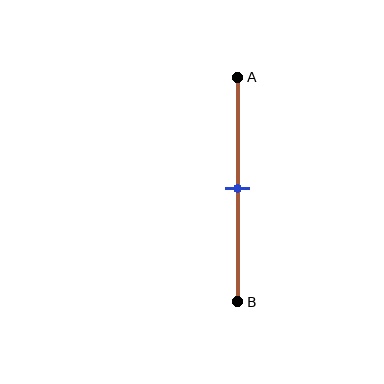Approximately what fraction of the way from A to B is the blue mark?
The blue mark is approximately 50% of the way from A to B.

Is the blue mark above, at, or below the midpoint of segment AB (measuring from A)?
The blue mark is approximately at the midpoint of segment AB.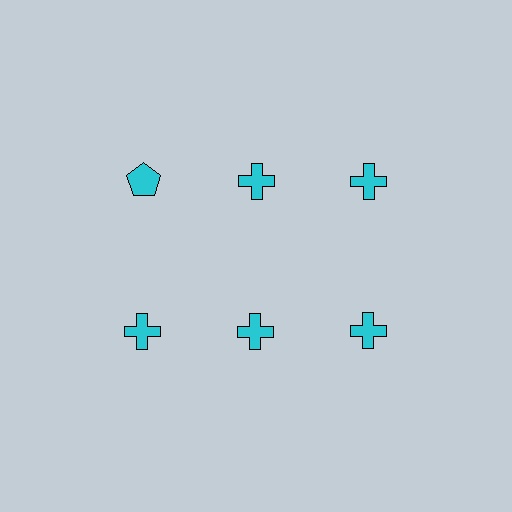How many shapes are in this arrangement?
There are 6 shapes arranged in a grid pattern.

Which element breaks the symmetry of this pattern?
The cyan pentagon in the top row, leftmost column breaks the symmetry. All other shapes are cyan crosses.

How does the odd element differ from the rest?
It has a different shape: pentagon instead of cross.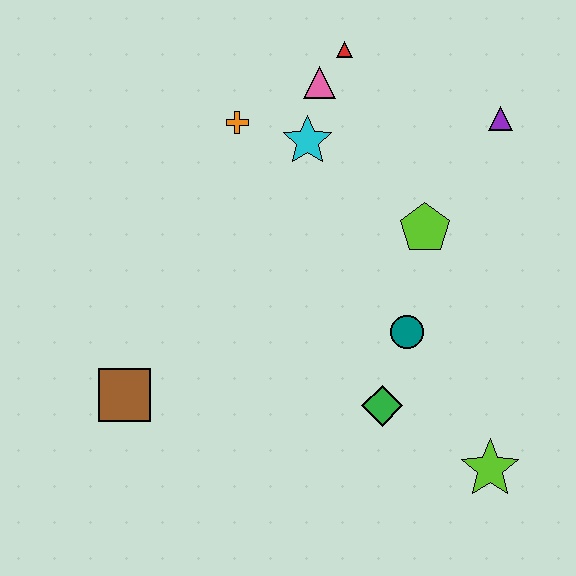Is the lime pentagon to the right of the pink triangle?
Yes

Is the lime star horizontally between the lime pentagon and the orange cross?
No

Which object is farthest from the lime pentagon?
The brown square is farthest from the lime pentagon.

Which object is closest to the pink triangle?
The red triangle is closest to the pink triangle.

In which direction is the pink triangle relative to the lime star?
The pink triangle is above the lime star.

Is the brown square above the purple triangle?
No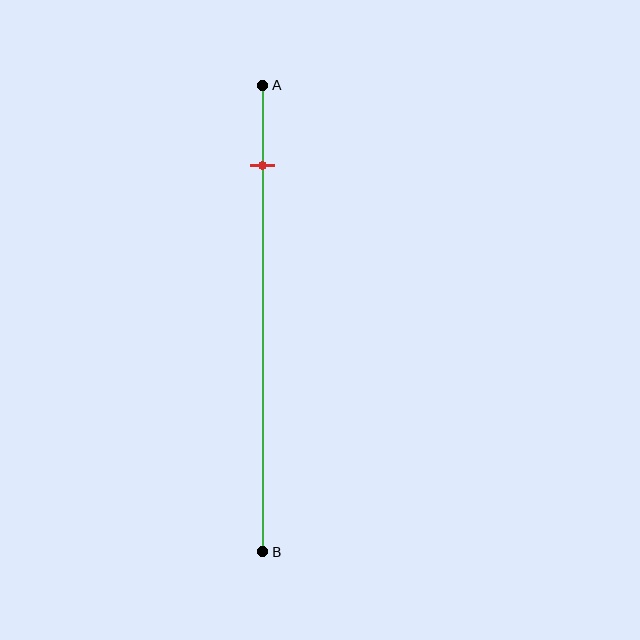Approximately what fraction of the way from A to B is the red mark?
The red mark is approximately 15% of the way from A to B.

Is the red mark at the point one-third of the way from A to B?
No, the mark is at about 15% from A, not at the 33% one-third point.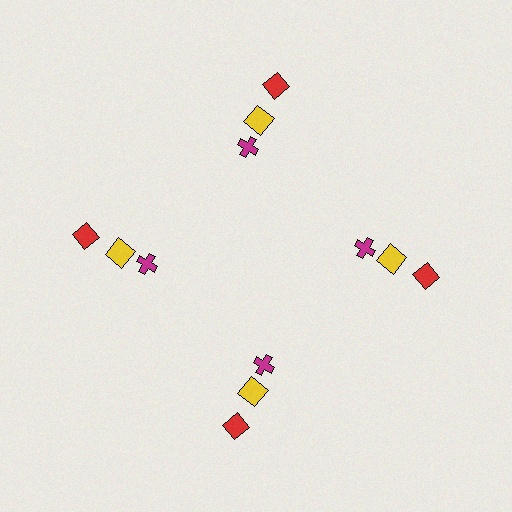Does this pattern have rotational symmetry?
Yes, this pattern has 4-fold rotational symmetry. It looks the same after rotating 90 degrees around the center.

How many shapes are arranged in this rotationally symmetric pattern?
There are 12 shapes, arranged in 4 groups of 3.